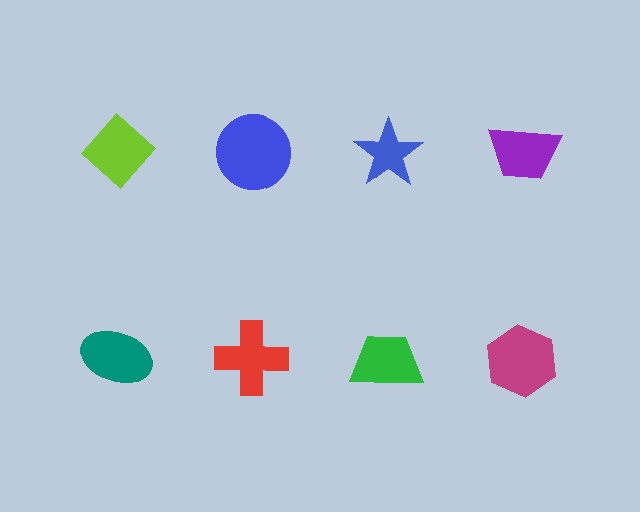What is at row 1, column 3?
A blue star.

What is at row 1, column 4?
A purple trapezoid.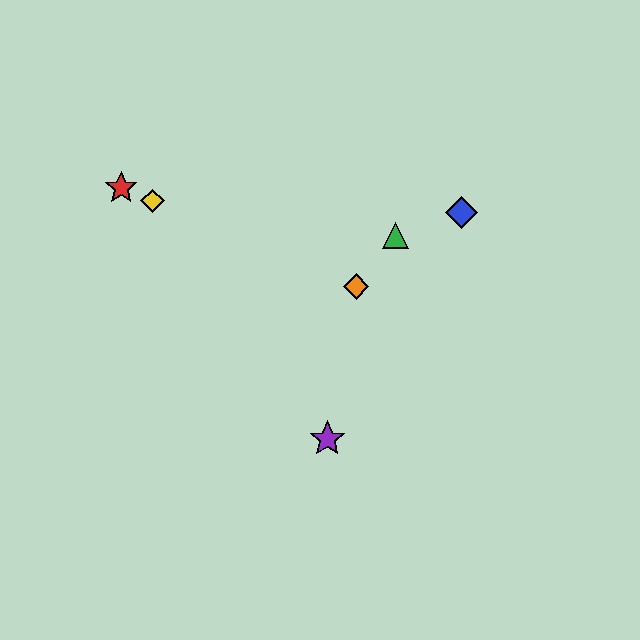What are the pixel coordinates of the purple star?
The purple star is at (327, 439).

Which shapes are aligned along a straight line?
The red star, the yellow diamond, the orange diamond are aligned along a straight line.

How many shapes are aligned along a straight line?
3 shapes (the red star, the yellow diamond, the orange diamond) are aligned along a straight line.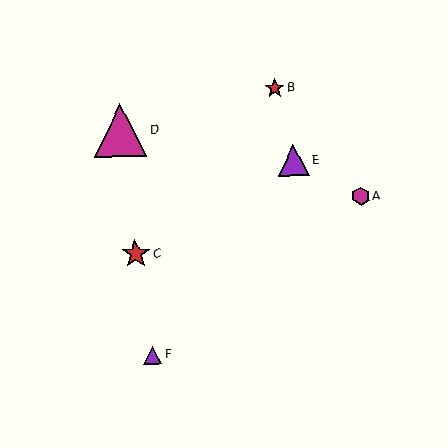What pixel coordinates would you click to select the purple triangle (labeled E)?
Click at (293, 161) to select the purple triangle E.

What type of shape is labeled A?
Shape A is a magenta hexagon.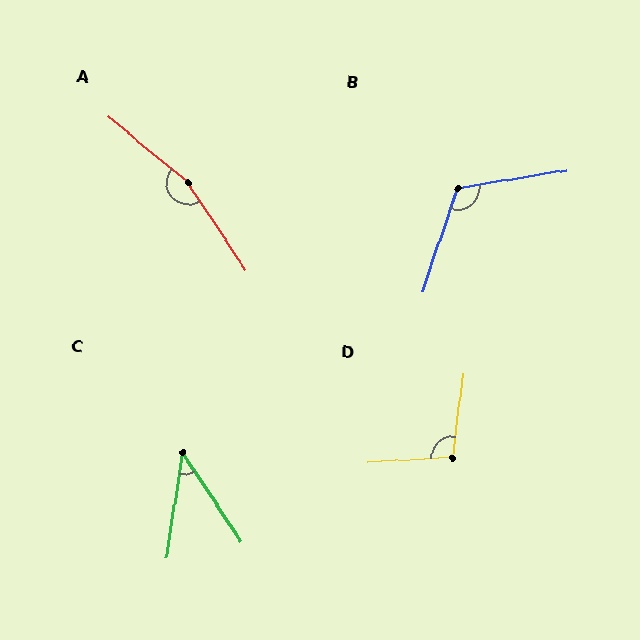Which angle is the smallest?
C, at approximately 42 degrees.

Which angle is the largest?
A, at approximately 163 degrees.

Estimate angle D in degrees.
Approximately 101 degrees.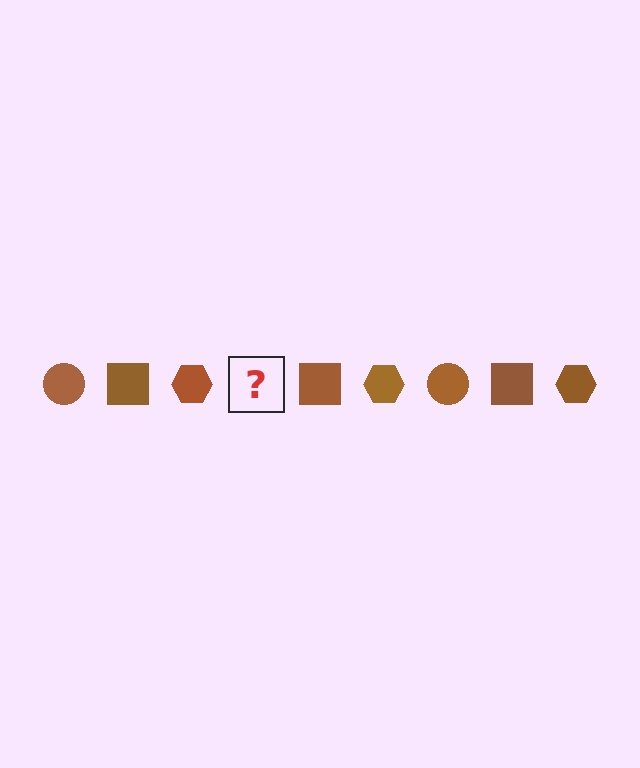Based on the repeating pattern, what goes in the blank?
The blank should be a brown circle.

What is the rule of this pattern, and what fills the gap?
The rule is that the pattern cycles through circle, square, hexagon shapes in brown. The gap should be filled with a brown circle.